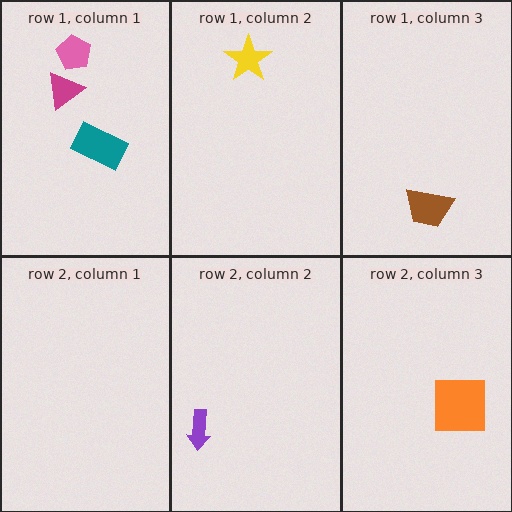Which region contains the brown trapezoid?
The row 1, column 3 region.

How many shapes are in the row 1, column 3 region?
1.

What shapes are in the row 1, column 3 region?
The brown trapezoid.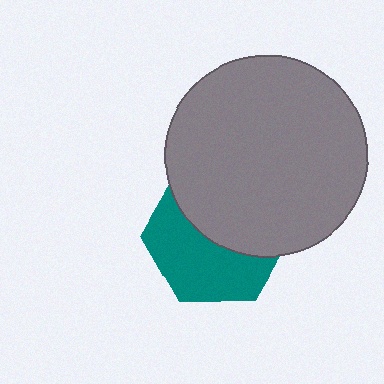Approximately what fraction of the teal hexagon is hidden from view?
Roughly 50% of the teal hexagon is hidden behind the gray circle.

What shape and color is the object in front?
The object in front is a gray circle.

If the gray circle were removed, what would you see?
You would see the complete teal hexagon.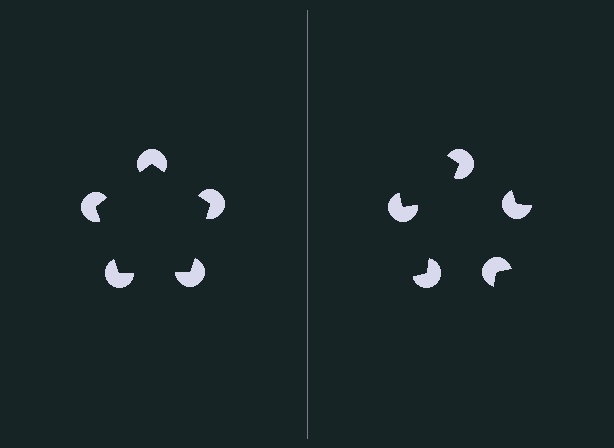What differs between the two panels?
The pac-man discs are positioned identically on both sides; only the wedge orientations differ. On the left they align to a pentagon; on the right they are misaligned.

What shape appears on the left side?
An illusory pentagon.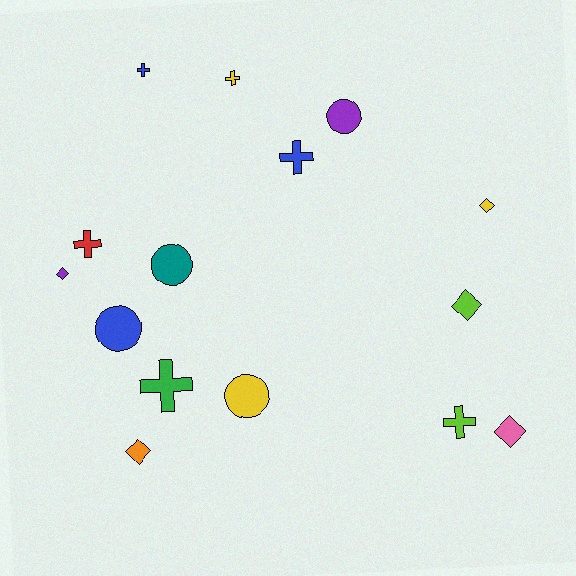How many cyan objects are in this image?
There are no cyan objects.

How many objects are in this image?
There are 15 objects.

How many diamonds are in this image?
There are 5 diamonds.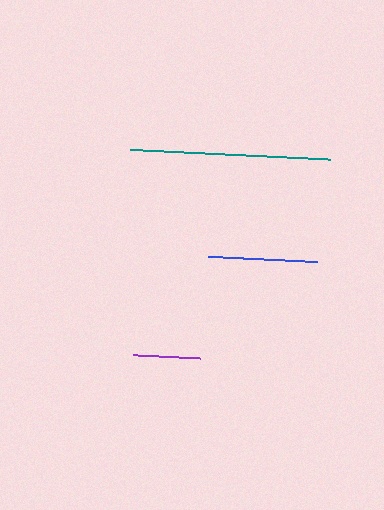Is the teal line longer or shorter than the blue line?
The teal line is longer than the blue line.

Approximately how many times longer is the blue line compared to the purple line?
The blue line is approximately 1.6 times the length of the purple line.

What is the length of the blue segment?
The blue segment is approximately 110 pixels long.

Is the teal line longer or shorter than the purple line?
The teal line is longer than the purple line.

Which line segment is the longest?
The teal line is the longest at approximately 200 pixels.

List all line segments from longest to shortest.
From longest to shortest: teal, blue, purple.